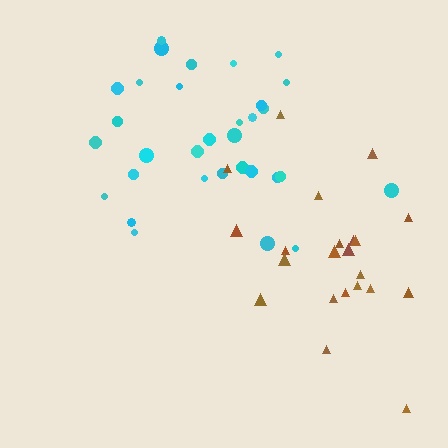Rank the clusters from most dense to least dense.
cyan, brown.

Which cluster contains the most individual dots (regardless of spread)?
Cyan (32).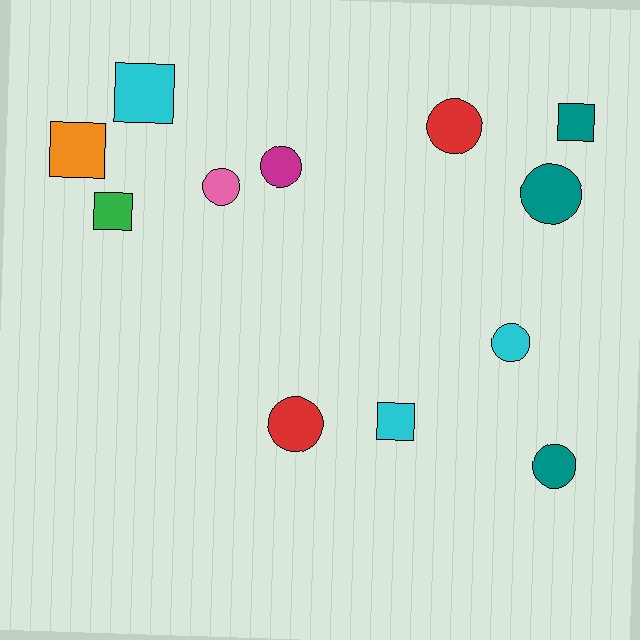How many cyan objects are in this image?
There are 3 cyan objects.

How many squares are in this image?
There are 5 squares.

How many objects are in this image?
There are 12 objects.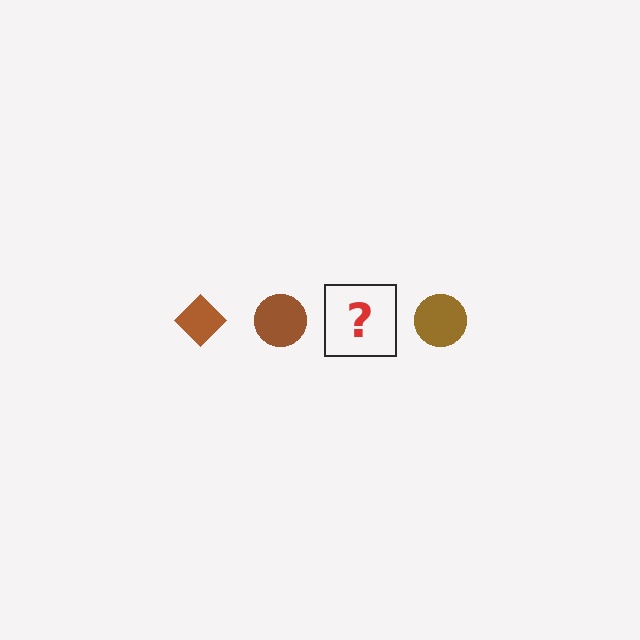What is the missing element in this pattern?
The missing element is a brown diamond.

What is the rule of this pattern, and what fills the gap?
The rule is that the pattern cycles through diamond, circle shapes in brown. The gap should be filled with a brown diamond.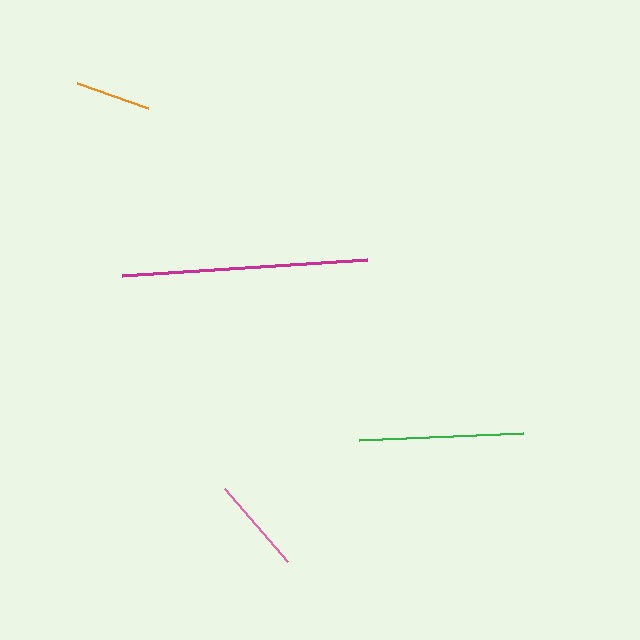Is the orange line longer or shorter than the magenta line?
The magenta line is longer than the orange line.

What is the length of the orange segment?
The orange segment is approximately 75 pixels long.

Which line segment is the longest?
The magenta line is the longest at approximately 245 pixels.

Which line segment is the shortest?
The orange line is the shortest at approximately 75 pixels.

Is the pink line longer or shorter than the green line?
The green line is longer than the pink line.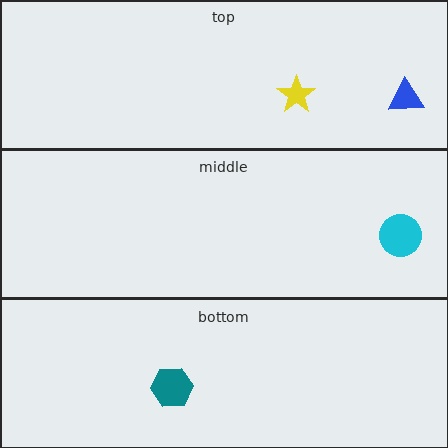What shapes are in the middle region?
The cyan circle.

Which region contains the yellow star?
The top region.